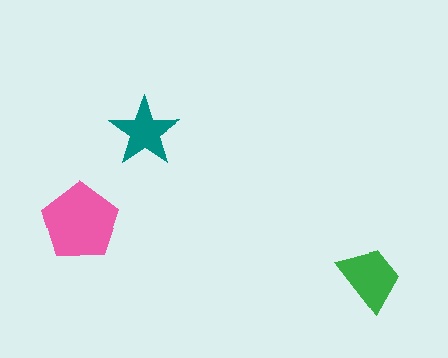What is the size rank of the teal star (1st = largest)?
3rd.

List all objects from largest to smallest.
The pink pentagon, the green trapezoid, the teal star.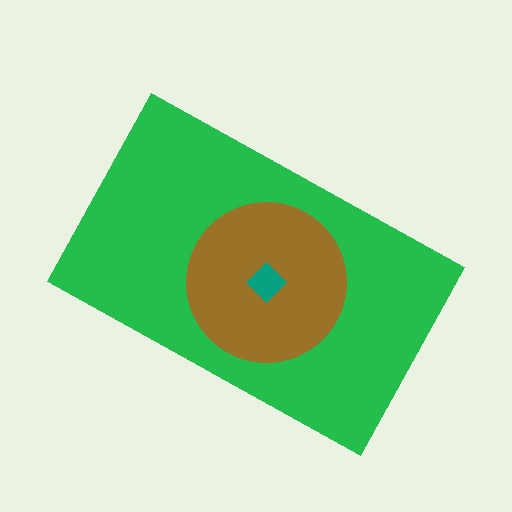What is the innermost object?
The teal diamond.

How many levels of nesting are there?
3.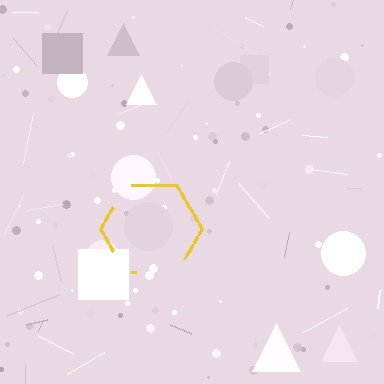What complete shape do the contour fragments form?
The contour fragments form a hexagon.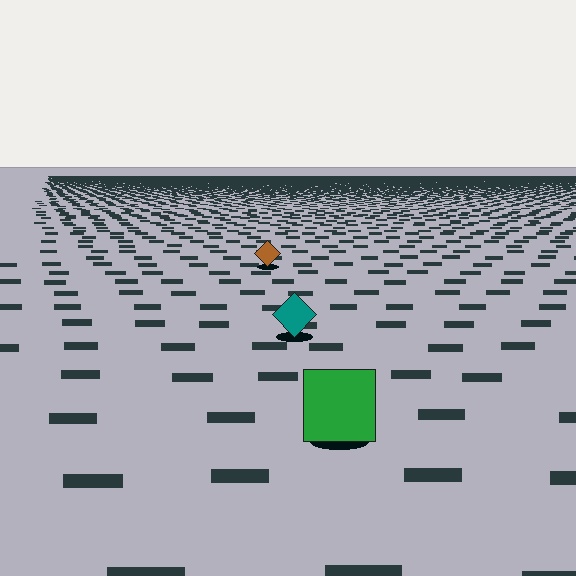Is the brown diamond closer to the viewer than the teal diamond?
No. The teal diamond is closer — you can tell from the texture gradient: the ground texture is coarser near it.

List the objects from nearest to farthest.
From nearest to farthest: the green square, the teal diamond, the brown diamond.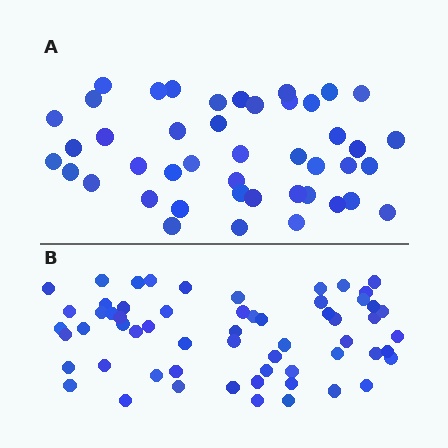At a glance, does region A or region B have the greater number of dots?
Region B (the bottom region) has more dots.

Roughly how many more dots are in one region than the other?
Region B has approximately 15 more dots than region A.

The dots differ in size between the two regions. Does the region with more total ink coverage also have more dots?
No. Region A has more total ink coverage because its dots are larger, but region B actually contains more individual dots. Total area can be misleading — the number of items is what matters here.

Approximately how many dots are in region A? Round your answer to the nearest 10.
About 40 dots. (The exact count is 44, which rounds to 40.)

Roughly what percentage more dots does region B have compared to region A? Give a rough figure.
About 35% more.